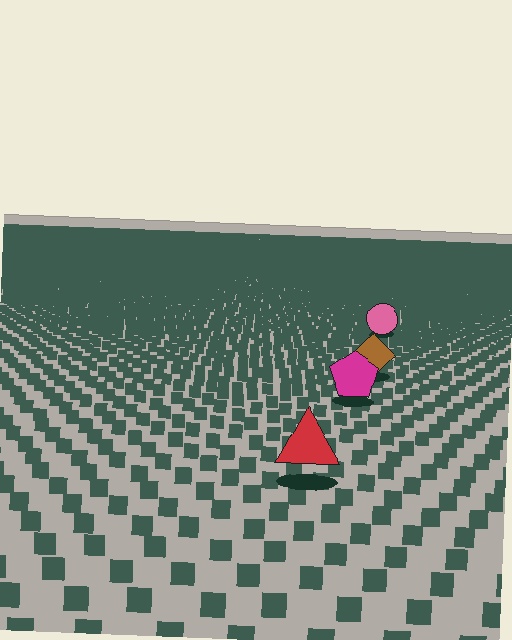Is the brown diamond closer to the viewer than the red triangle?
No. The red triangle is closer — you can tell from the texture gradient: the ground texture is coarser near it.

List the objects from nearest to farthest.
From nearest to farthest: the red triangle, the magenta pentagon, the brown diamond, the pink circle.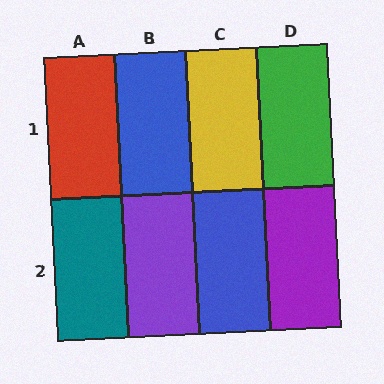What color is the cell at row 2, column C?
Blue.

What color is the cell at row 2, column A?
Teal.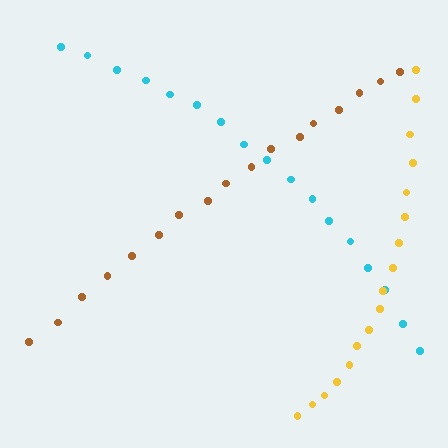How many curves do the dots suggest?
There are 3 distinct paths.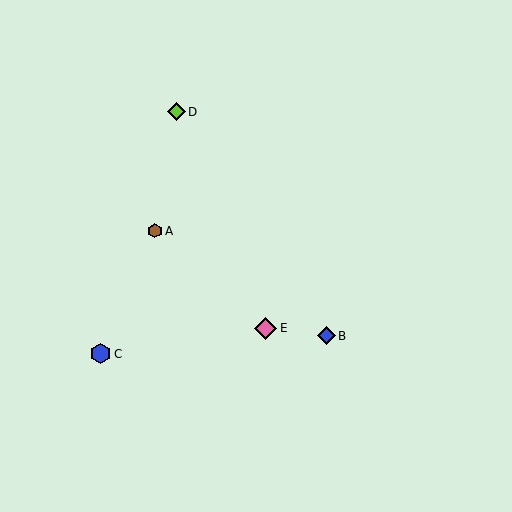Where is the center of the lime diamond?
The center of the lime diamond is at (176, 112).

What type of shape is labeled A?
Shape A is a brown hexagon.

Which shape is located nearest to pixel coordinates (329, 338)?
The blue diamond (labeled B) at (326, 336) is nearest to that location.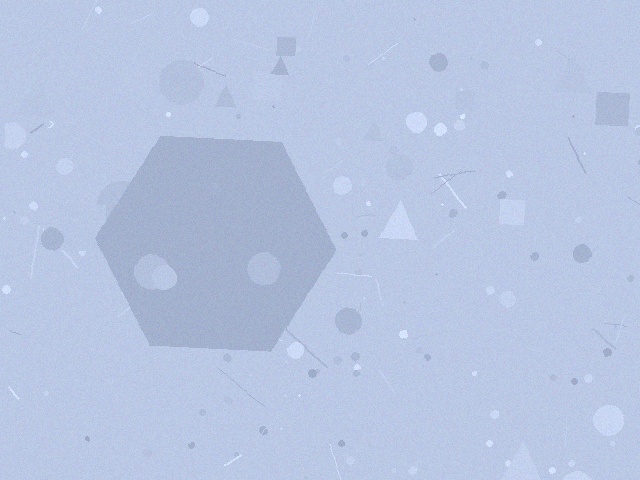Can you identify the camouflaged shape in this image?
The camouflaged shape is a hexagon.